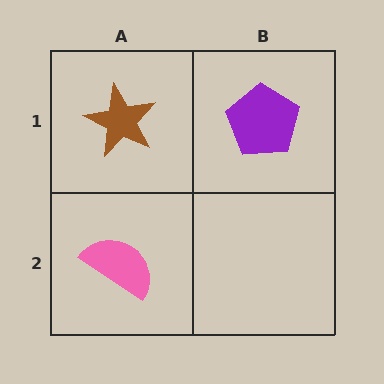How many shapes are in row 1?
2 shapes.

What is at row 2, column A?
A pink semicircle.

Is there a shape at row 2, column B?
No, that cell is empty.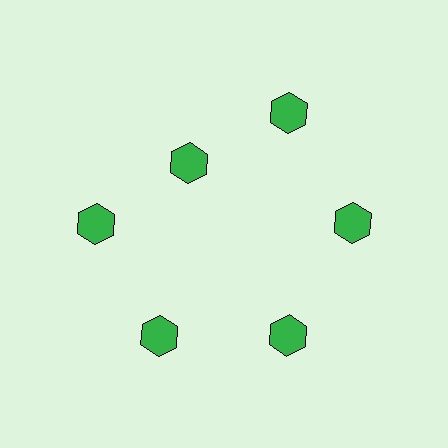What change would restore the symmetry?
The symmetry would be restored by moving it outward, back onto the ring so that all 6 hexagons sit at equal angles and equal distance from the center.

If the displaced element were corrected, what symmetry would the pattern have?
It would have 6-fold rotational symmetry — the pattern would map onto itself every 60 degrees.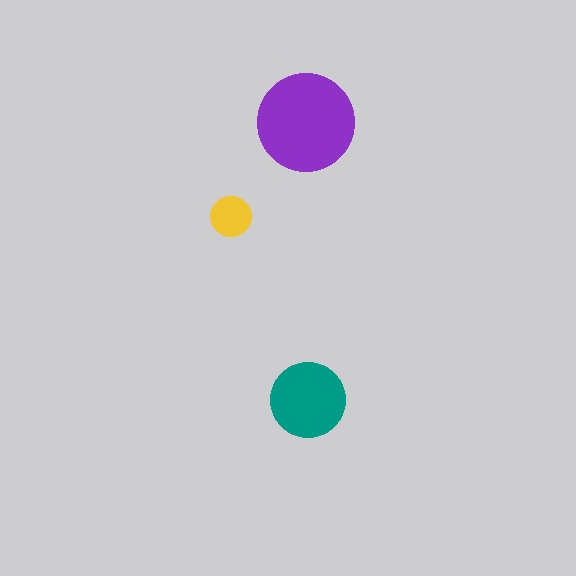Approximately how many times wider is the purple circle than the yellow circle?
About 2.5 times wider.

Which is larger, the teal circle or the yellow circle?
The teal one.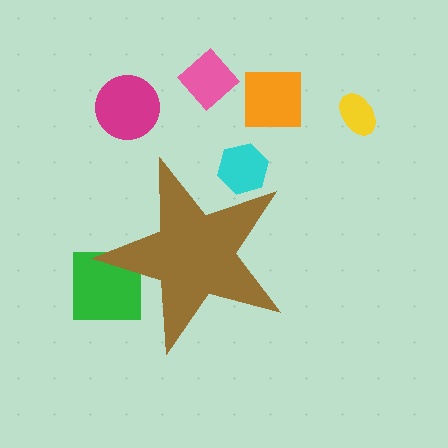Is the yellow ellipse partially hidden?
No, the yellow ellipse is fully visible.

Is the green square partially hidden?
Yes, the green square is partially hidden behind the brown star.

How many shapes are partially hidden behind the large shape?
2 shapes are partially hidden.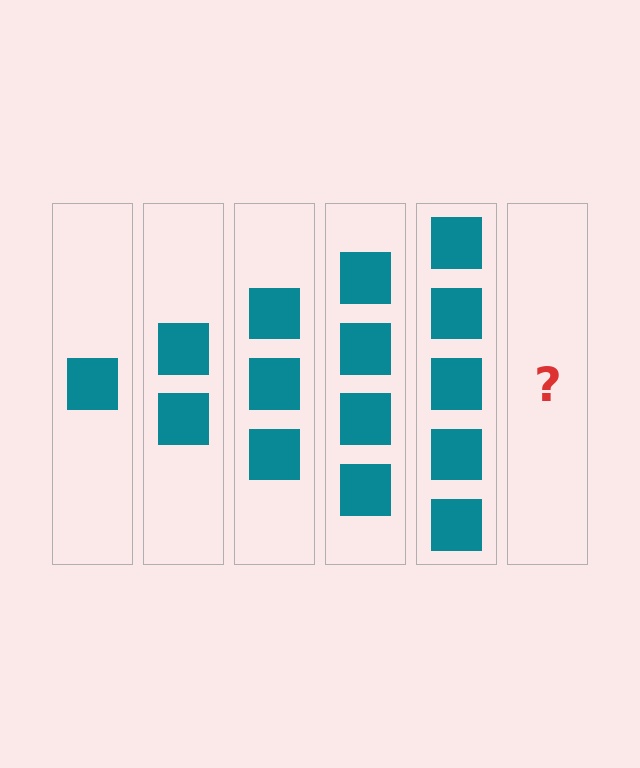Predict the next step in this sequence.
The next step is 6 squares.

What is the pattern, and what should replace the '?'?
The pattern is that each step adds one more square. The '?' should be 6 squares.